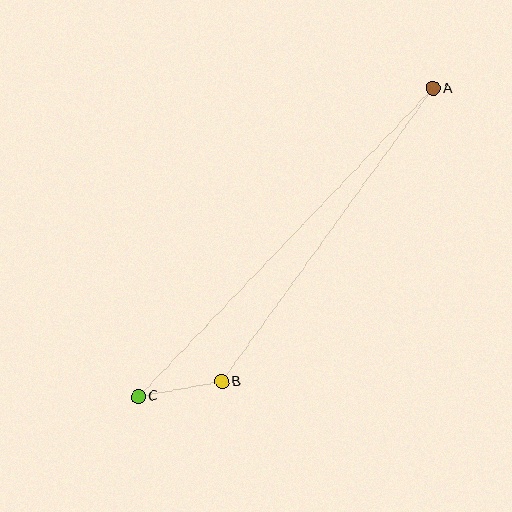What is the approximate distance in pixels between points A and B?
The distance between A and B is approximately 361 pixels.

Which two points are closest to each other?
Points B and C are closest to each other.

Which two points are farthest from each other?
Points A and C are farthest from each other.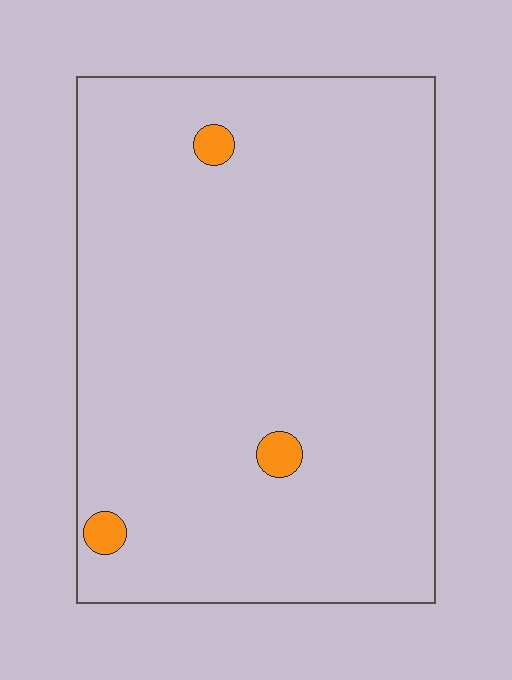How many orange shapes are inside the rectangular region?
3.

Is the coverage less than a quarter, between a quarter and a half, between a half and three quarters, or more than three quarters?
Less than a quarter.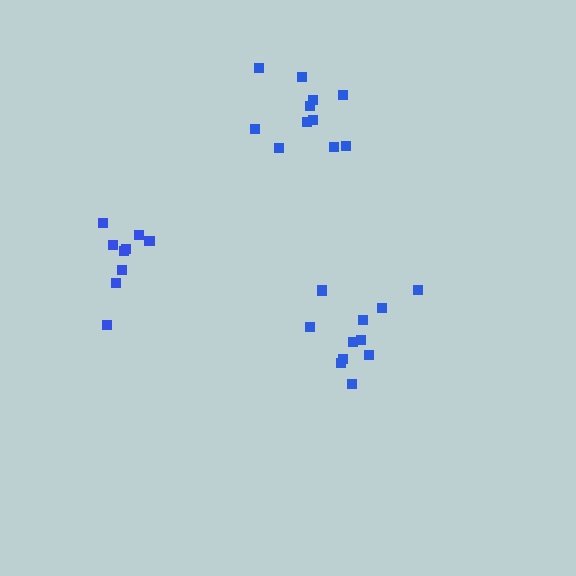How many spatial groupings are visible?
There are 3 spatial groupings.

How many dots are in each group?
Group 1: 9 dots, Group 2: 11 dots, Group 3: 11 dots (31 total).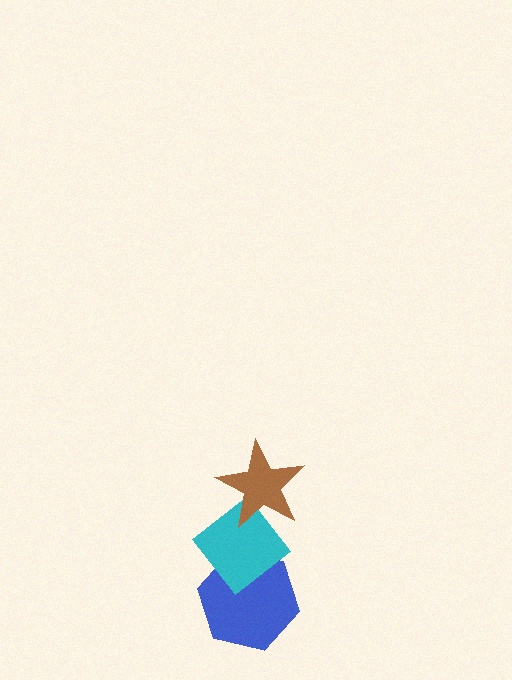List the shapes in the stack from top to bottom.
From top to bottom: the brown star, the cyan diamond, the blue hexagon.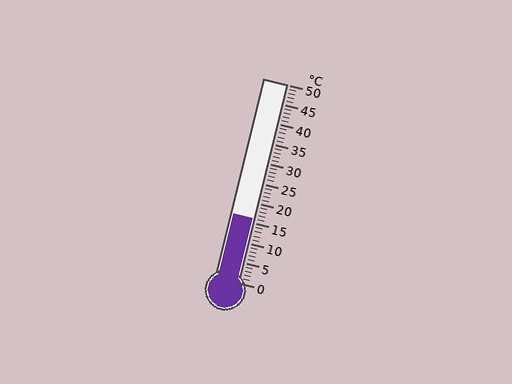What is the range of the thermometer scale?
The thermometer scale ranges from 0°C to 50°C.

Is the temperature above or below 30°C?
The temperature is below 30°C.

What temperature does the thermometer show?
The thermometer shows approximately 16°C.